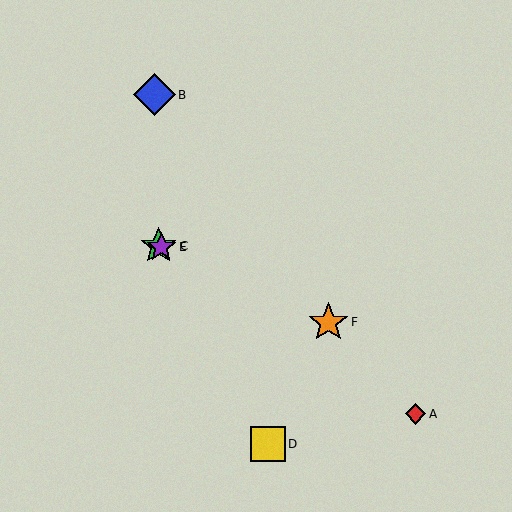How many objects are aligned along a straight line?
3 objects (C, E, F) are aligned along a straight line.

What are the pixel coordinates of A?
Object A is at (416, 414).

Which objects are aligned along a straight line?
Objects C, E, F are aligned along a straight line.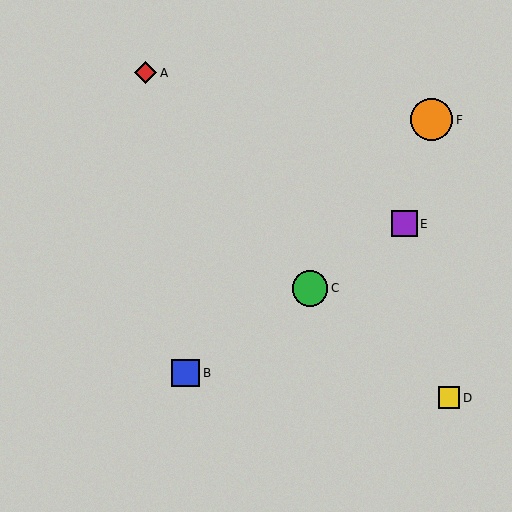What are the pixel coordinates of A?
Object A is at (146, 73).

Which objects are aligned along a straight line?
Objects B, C, E are aligned along a straight line.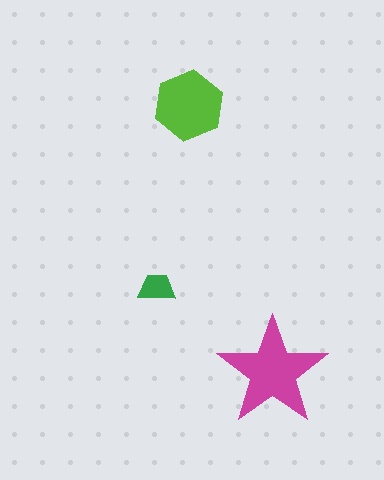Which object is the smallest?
The green trapezoid.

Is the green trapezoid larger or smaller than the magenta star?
Smaller.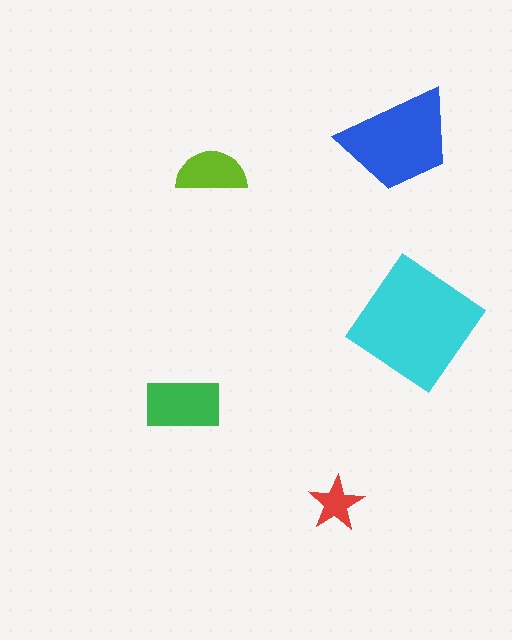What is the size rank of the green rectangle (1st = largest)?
3rd.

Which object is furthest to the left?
The green rectangle is leftmost.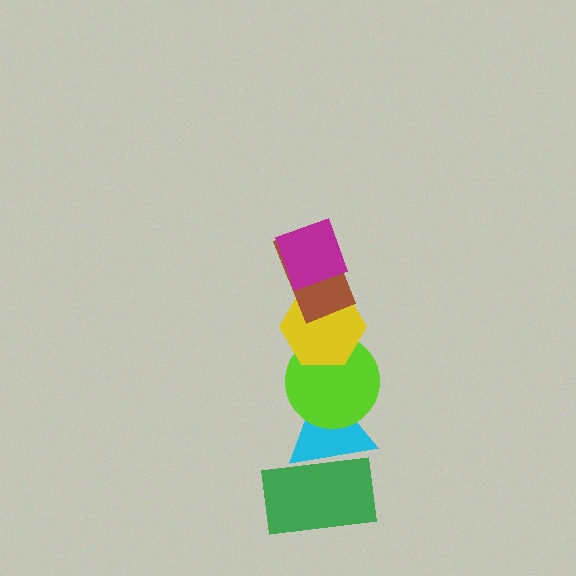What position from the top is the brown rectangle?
The brown rectangle is 2nd from the top.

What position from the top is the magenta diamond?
The magenta diamond is 1st from the top.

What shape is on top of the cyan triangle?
The lime circle is on top of the cyan triangle.